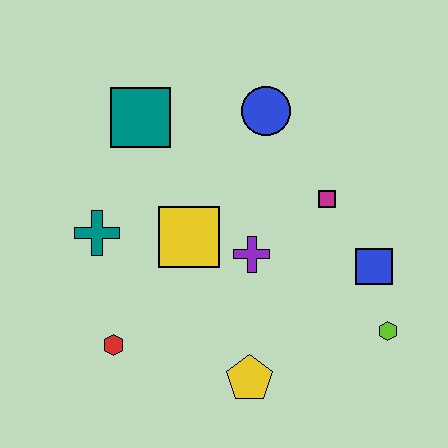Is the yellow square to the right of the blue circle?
No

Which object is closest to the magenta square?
The blue square is closest to the magenta square.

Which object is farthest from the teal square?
The lime hexagon is farthest from the teal square.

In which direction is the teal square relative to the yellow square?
The teal square is above the yellow square.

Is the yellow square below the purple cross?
No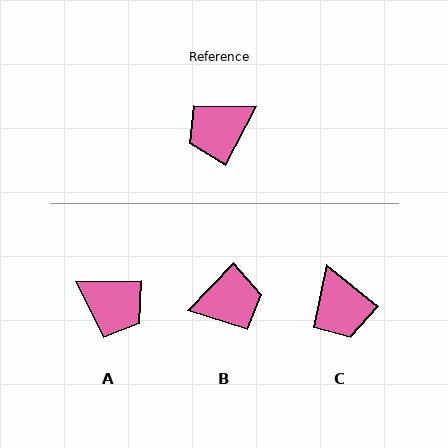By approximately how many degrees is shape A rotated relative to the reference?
Approximately 118 degrees counter-clockwise.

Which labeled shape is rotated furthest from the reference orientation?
B, about 164 degrees away.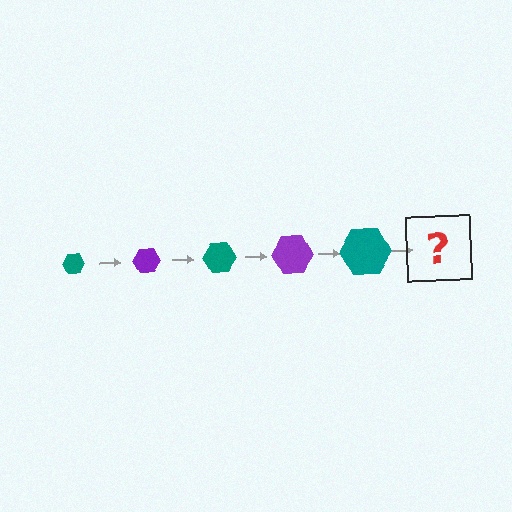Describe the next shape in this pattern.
It should be a purple hexagon, larger than the previous one.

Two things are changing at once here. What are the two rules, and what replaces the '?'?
The two rules are that the hexagon grows larger each step and the color cycles through teal and purple. The '?' should be a purple hexagon, larger than the previous one.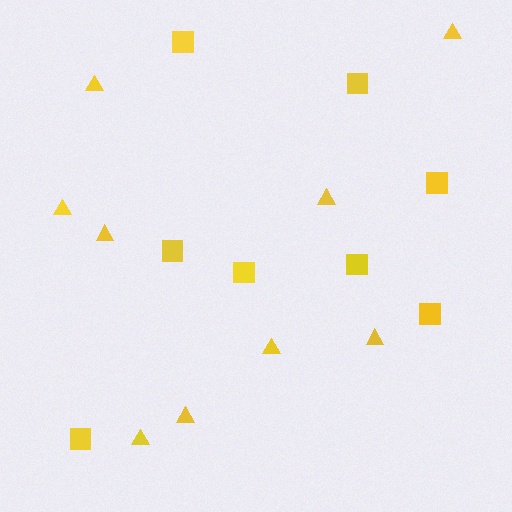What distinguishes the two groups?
There are 2 groups: one group of squares (8) and one group of triangles (9).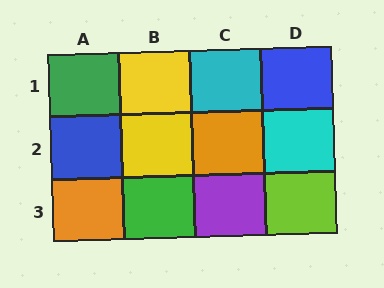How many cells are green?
2 cells are green.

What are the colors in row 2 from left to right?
Blue, yellow, orange, cyan.